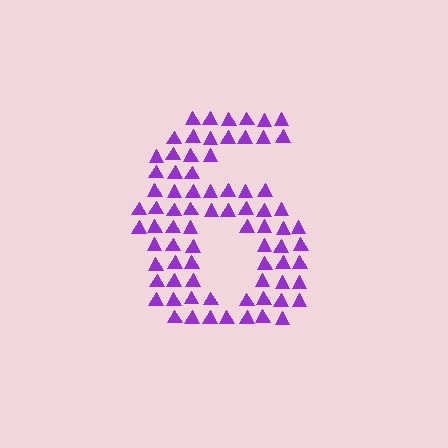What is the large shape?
The large shape is the digit 6.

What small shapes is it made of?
It is made of small triangles.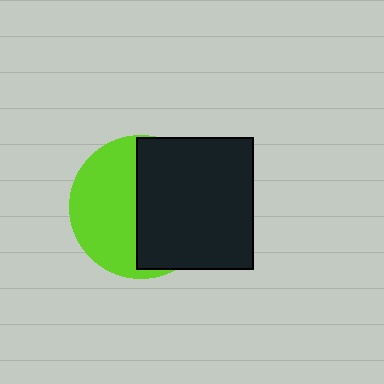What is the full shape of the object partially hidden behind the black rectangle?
The partially hidden object is a lime circle.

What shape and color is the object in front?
The object in front is a black rectangle.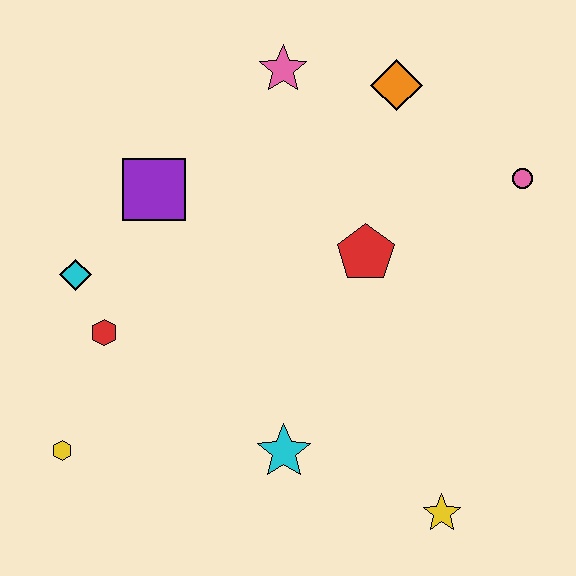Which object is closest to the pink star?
The orange diamond is closest to the pink star.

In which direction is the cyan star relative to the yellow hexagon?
The cyan star is to the right of the yellow hexagon.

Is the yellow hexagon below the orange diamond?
Yes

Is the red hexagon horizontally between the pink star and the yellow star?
No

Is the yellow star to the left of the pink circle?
Yes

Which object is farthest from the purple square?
The yellow star is farthest from the purple square.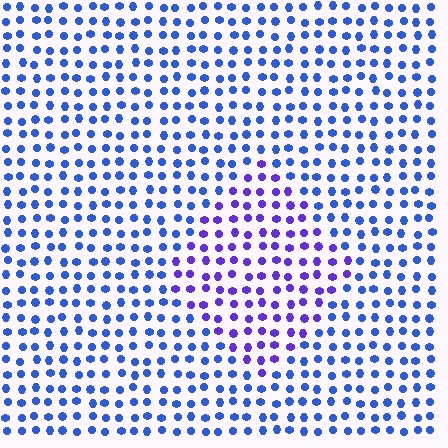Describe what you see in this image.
The image is filled with small blue elements in a uniform arrangement. A diamond-shaped region is visible where the elements are tinted to a slightly different hue, forming a subtle color boundary.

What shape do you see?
I see a diamond.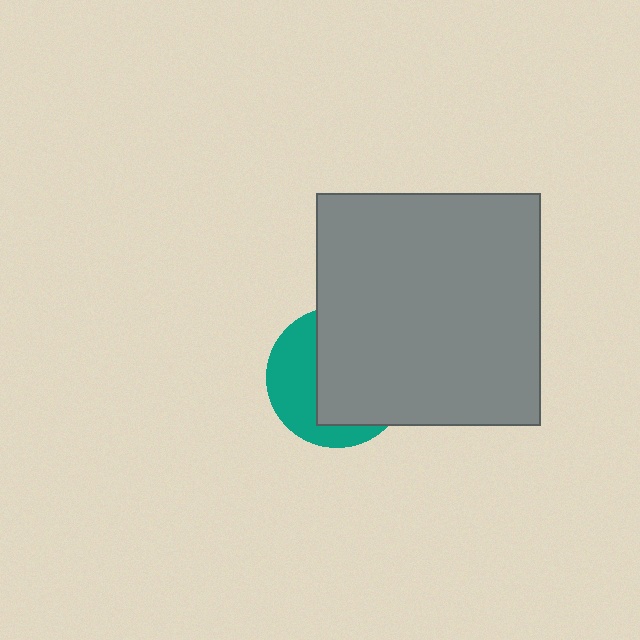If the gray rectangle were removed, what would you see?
You would see the complete teal circle.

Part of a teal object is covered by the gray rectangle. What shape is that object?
It is a circle.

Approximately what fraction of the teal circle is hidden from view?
Roughly 61% of the teal circle is hidden behind the gray rectangle.